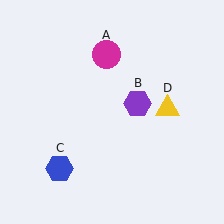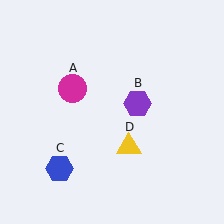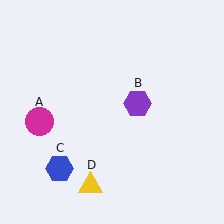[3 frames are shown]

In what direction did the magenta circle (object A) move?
The magenta circle (object A) moved down and to the left.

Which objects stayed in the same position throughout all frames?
Purple hexagon (object B) and blue hexagon (object C) remained stationary.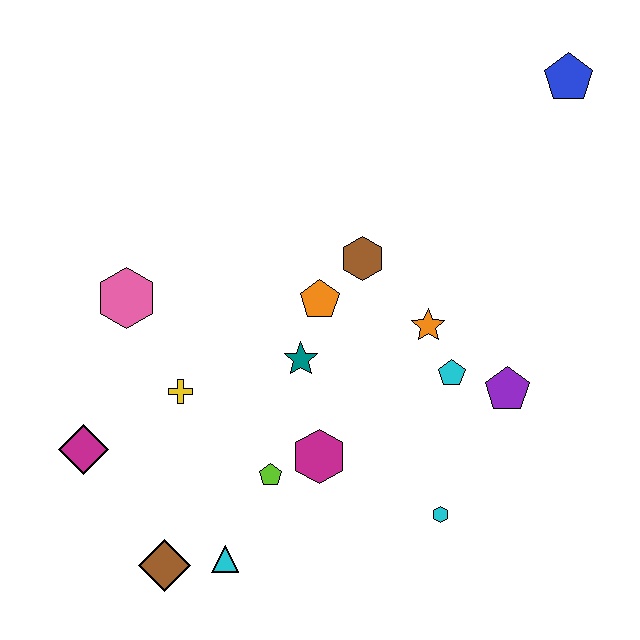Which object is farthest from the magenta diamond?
The blue pentagon is farthest from the magenta diamond.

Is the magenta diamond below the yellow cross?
Yes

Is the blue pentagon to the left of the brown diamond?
No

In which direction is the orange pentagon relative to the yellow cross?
The orange pentagon is to the right of the yellow cross.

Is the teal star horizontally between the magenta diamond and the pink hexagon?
No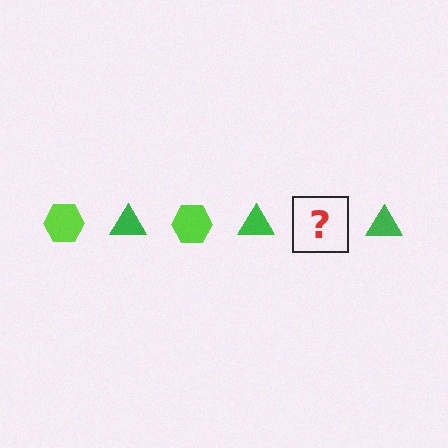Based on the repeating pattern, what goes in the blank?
The blank should be a lime hexagon.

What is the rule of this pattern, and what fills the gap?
The rule is that the pattern alternates between lime hexagon and green triangle. The gap should be filled with a lime hexagon.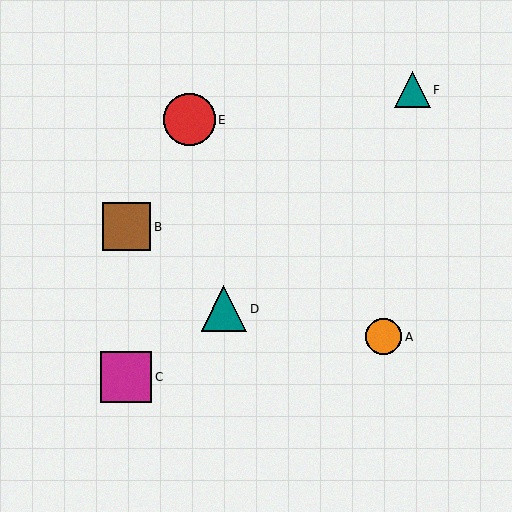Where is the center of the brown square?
The center of the brown square is at (127, 227).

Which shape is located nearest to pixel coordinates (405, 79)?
The teal triangle (labeled F) at (412, 90) is nearest to that location.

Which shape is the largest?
The red circle (labeled E) is the largest.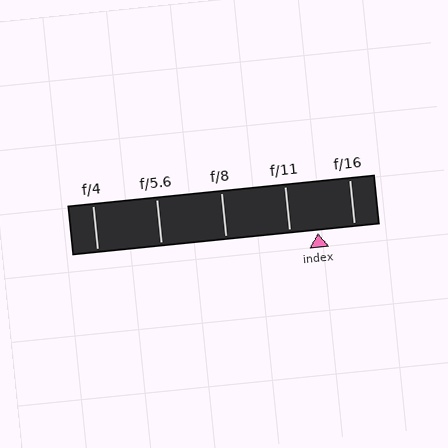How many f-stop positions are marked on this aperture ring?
There are 5 f-stop positions marked.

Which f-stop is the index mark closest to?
The index mark is closest to f/11.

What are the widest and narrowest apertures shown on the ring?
The widest aperture shown is f/4 and the narrowest is f/16.